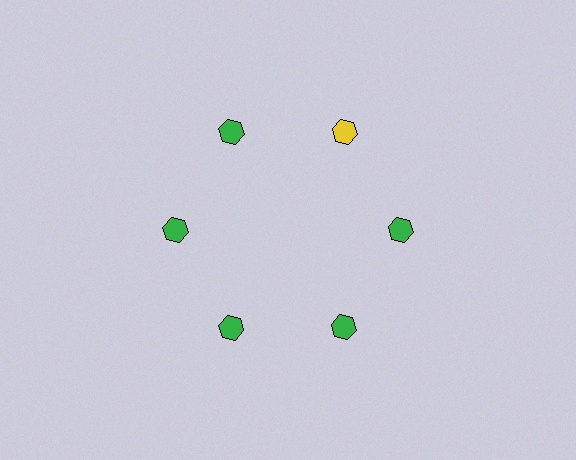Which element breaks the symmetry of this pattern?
The yellow hexagon at roughly the 1 o'clock position breaks the symmetry. All other shapes are green hexagons.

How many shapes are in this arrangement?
There are 6 shapes arranged in a ring pattern.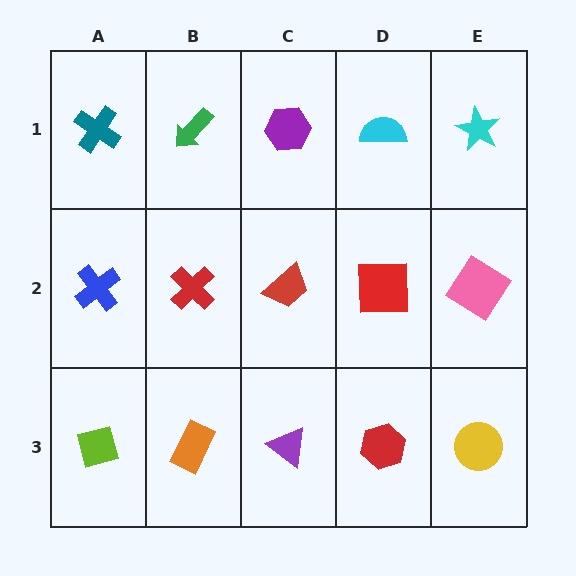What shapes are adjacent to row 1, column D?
A red square (row 2, column D), a purple hexagon (row 1, column C), a cyan star (row 1, column E).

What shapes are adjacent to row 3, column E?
A pink diamond (row 2, column E), a red hexagon (row 3, column D).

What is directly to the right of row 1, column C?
A cyan semicircle.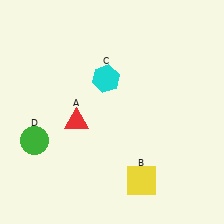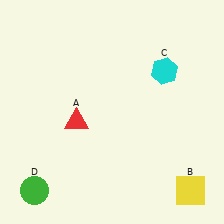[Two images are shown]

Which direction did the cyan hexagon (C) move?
The cyan hexagon (C) moved right.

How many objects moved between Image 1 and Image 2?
3 objects moved between the two images.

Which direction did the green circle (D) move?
The green circle (D) moved down.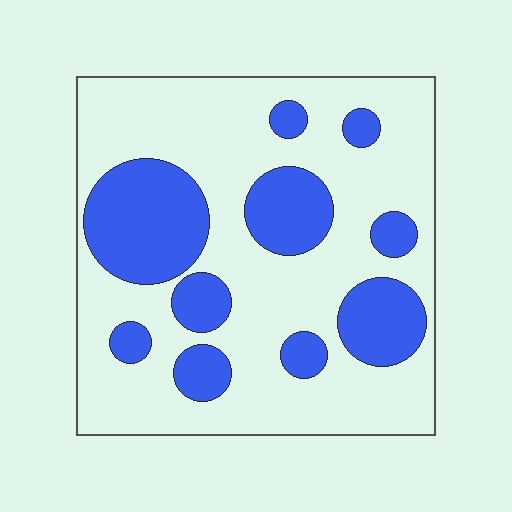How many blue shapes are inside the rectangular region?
10.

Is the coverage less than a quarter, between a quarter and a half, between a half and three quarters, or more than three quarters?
Between a quarter and a half.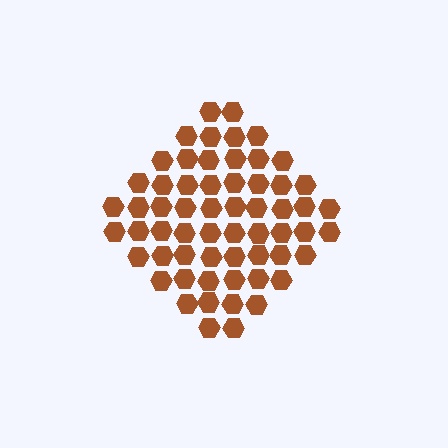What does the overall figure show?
The overall figure shows a diamond.